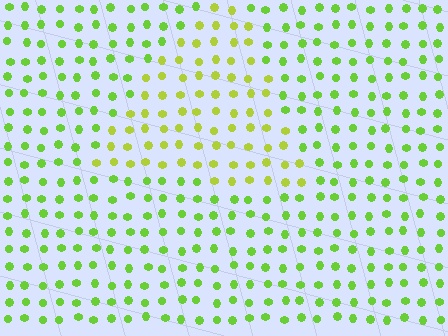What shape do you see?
I see a triangle.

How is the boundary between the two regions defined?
The boundary is defined purely by a slight shift in hue (about 27 degrees). Spacing, size, and orientation are identical on both sides.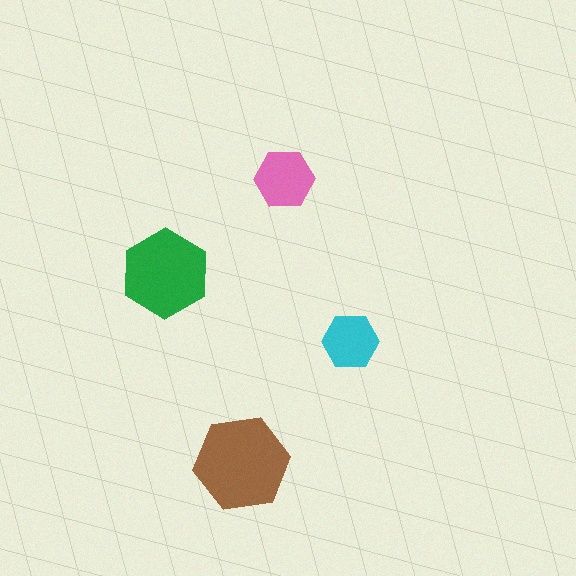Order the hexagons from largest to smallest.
the brown one, the green one, the pink one, the cyan one.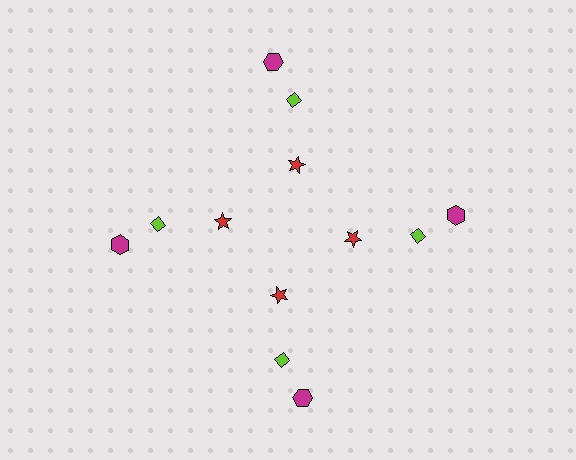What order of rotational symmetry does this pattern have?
This pattern has 4-fold rotational symmetry.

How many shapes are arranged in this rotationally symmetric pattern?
There are 12 shapes, arranged in 4 groups of 3.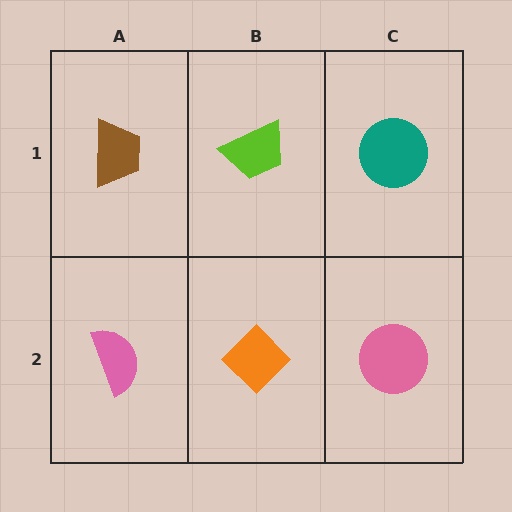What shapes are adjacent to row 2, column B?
A lime trapezoid (row 1, column B), a pink semicircle (row 2, column A), a pink circle (row 2, column C).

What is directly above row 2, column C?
A teal circle.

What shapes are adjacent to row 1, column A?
A pink semicircle (row 2, column A), a lime trapezoid (row 1, column B).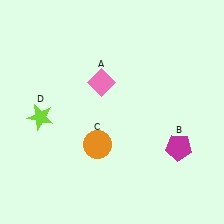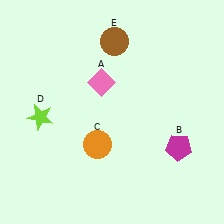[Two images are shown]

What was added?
A brown circle (E) was added in Image 2.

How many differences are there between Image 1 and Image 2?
There is 1 difference between the two images.